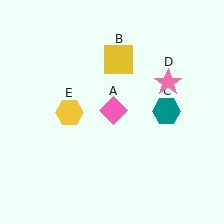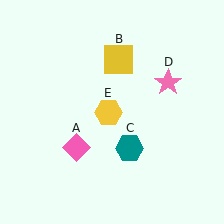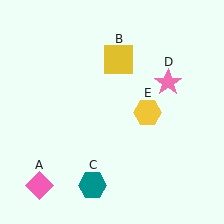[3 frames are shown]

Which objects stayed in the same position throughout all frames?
Yellow square (object B) and pink star (object D) remained stationary.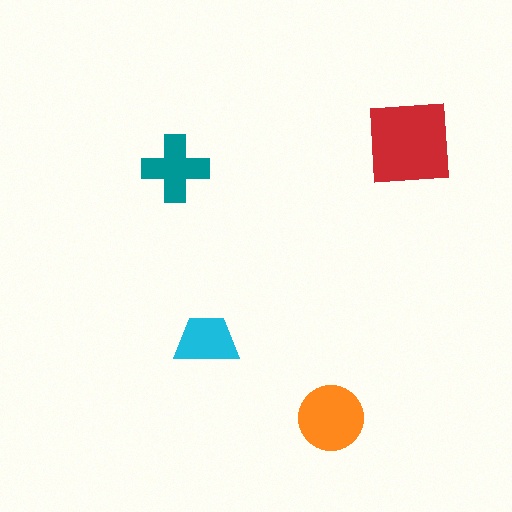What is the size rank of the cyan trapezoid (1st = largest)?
4th.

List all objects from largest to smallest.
The red square, the orange circle, the teal cross, the cyan trapezoid.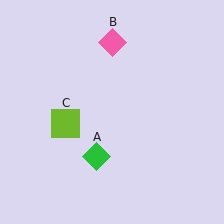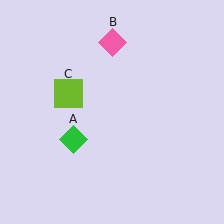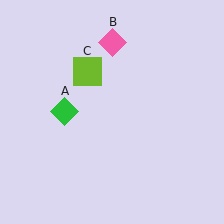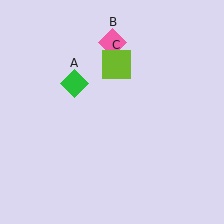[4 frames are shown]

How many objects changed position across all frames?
2 objects changed position: green diamond (object A), lime square (object C).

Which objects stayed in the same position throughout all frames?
Pink diamond (object B) remained stationary.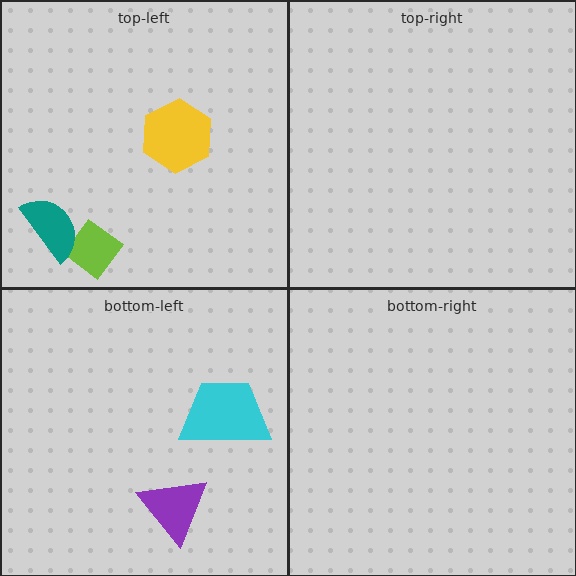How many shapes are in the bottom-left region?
2.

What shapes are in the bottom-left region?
The cyan trapezoid, the purple triangle.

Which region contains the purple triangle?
The bottom-left region.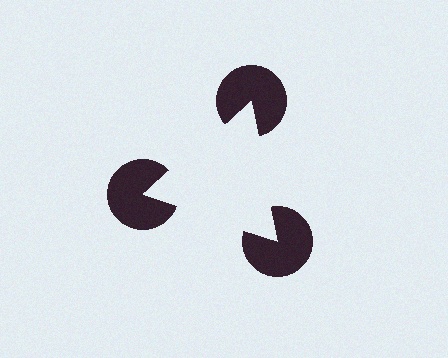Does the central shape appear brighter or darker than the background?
It typically appears slightly brighter than the background, even though no actual brightness change is drawn.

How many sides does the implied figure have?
3 sides.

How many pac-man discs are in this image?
There are 3 — one at each vertex of the illusory triangle.